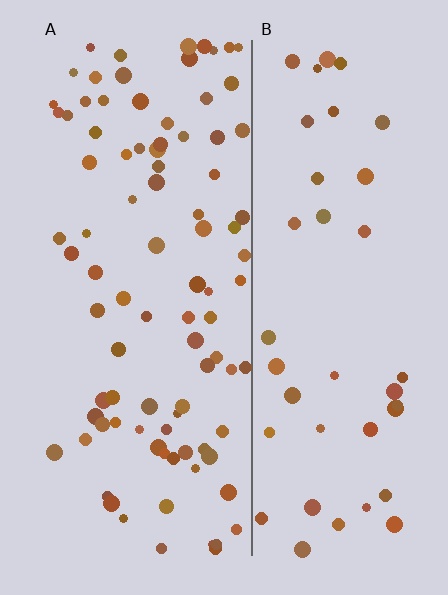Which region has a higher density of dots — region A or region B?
A (the left).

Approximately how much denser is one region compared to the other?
Approximately 2.1× — region A over region B.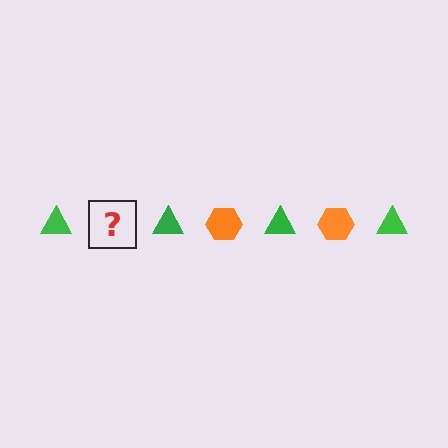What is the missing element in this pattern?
The missing element is an orange hexagon.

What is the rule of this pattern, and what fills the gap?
The rule is that the pattern alternates between green triangle and orange hexagon. The gap should be filled with an orange hexagon.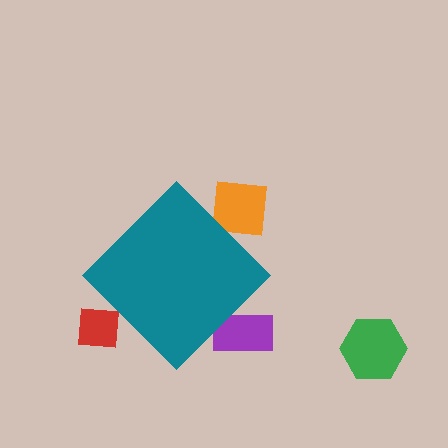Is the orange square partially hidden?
Yes, the orange square is partially hidden behind the teal diamond.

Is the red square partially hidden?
Yes, the red square is partially hidden behind the teal diamond.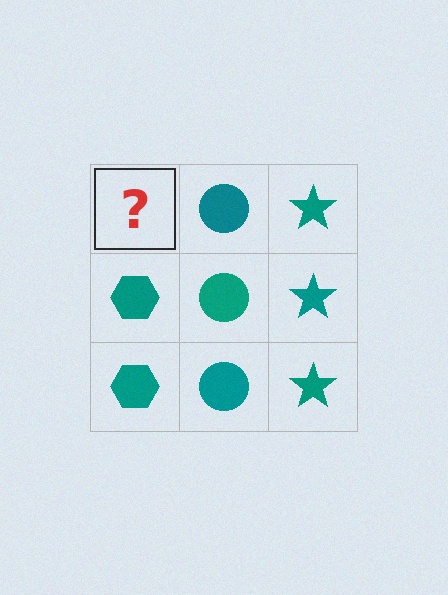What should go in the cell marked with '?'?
The missing cell should contain a teal hexagon.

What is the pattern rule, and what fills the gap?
The rule is that each column has a consistent shape. The gap should be filled with a teal hexagon.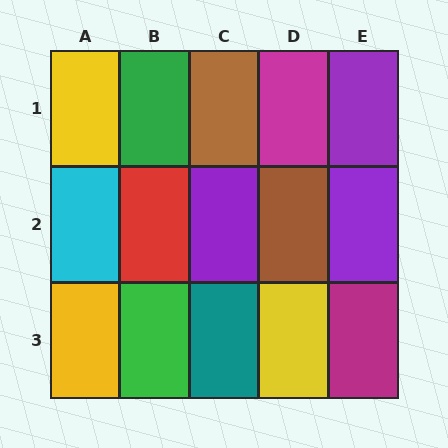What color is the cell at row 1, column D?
Magenta.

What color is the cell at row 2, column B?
Red.